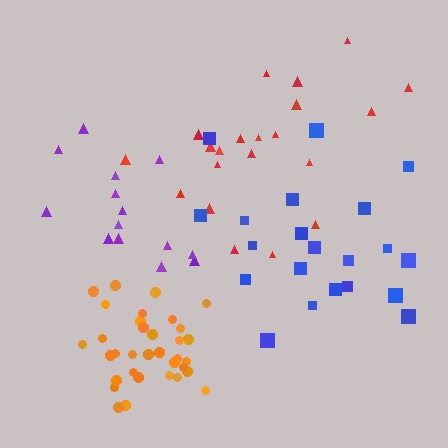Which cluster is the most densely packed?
Orange.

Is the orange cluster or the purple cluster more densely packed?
Orange.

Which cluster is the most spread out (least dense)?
Red.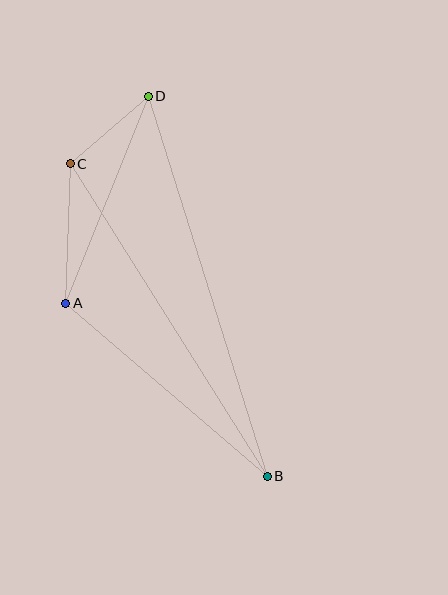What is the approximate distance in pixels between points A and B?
The distance between A and B is approximately 266 pixels.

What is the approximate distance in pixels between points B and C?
The distance between B and C is approximately 369 pixels.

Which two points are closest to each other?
Points C and D are closest to each other.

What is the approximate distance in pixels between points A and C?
The distance between A and C is approximately 139 pixels.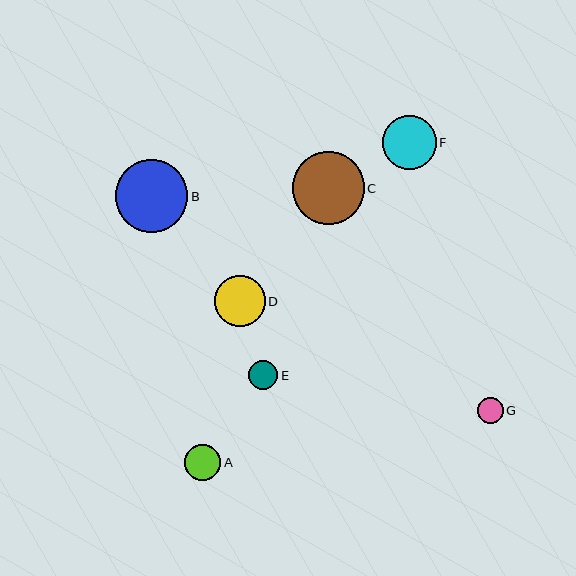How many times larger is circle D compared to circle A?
Circle D is approximately 1.4 times the size of circle A.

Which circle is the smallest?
Circle G is the smallest with a size of approximately 26 pixels.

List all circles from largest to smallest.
From largest to smallest: B, C, F, D, A, E, G.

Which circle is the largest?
Circle B is the largest with a size of approximately 72 pixels.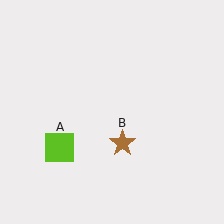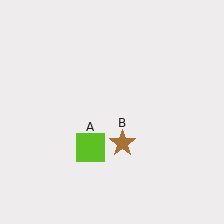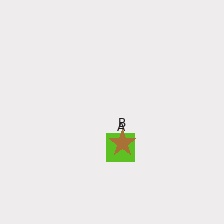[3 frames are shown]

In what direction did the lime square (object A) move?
The lime square (object A) moved right.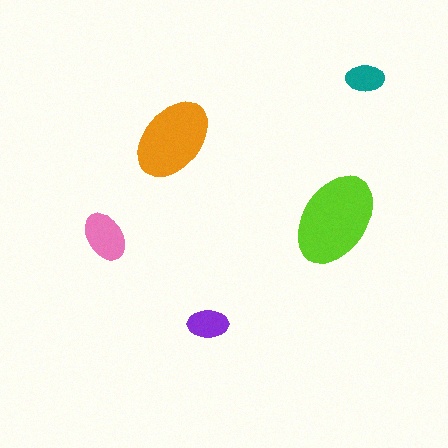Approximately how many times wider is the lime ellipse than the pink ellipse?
About 2 times wider.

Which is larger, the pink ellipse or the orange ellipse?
The orange one.